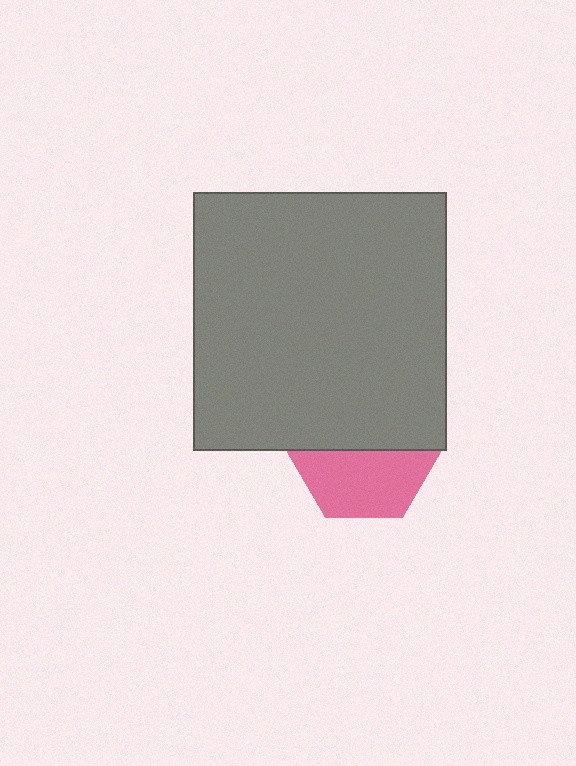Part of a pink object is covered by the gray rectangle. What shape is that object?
It is a hexagon.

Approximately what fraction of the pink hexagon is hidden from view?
Roughly 51% of the pink hexagon is hidden behind the gray rectangle.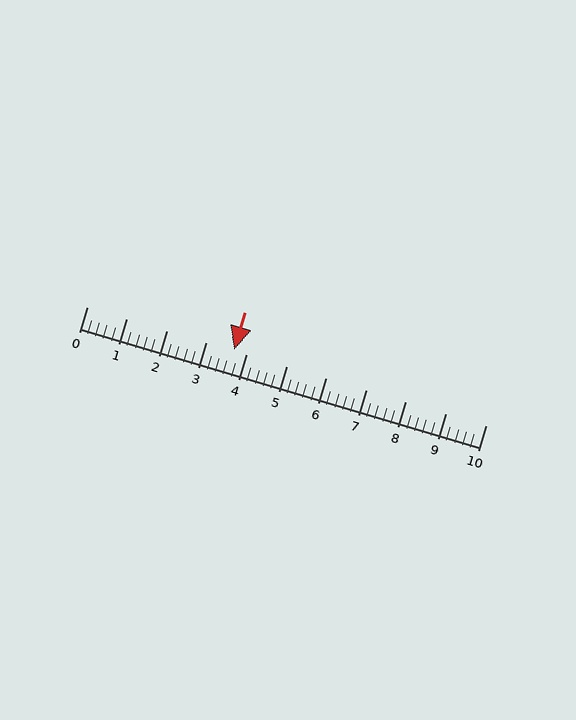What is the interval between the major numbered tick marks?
The major tick marks are spaced 1 units apart.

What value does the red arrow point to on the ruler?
The red arrow points to approximately 3.7.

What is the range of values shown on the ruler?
The ruler shows values from 0 to 10.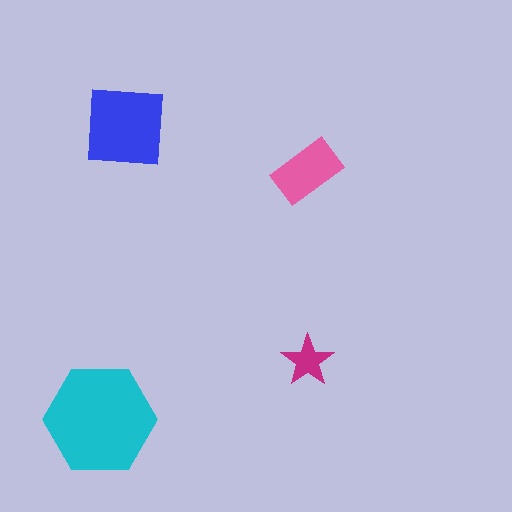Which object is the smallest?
The magenta star.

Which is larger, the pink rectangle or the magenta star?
The pink rectangle.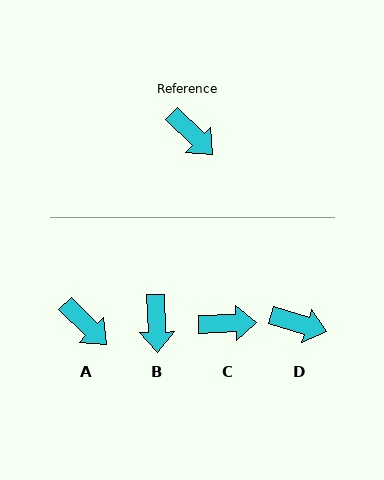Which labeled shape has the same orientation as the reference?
A.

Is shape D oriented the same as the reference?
No, it is off by about 28 degrees.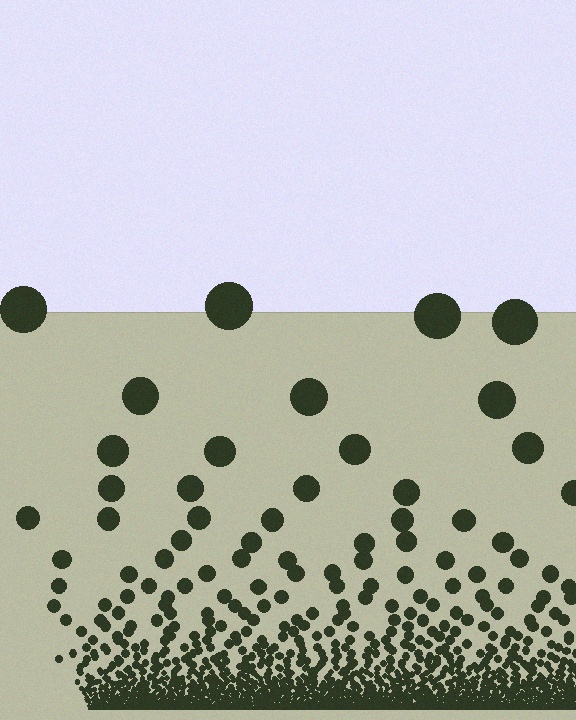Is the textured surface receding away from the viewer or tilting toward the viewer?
The surface appears to tilt toward the viewer. Texture elements get larger and sparser toward the top.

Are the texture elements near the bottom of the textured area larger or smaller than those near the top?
Smaller. The gradient is inverted — elements near the bottom are smaller and denser.